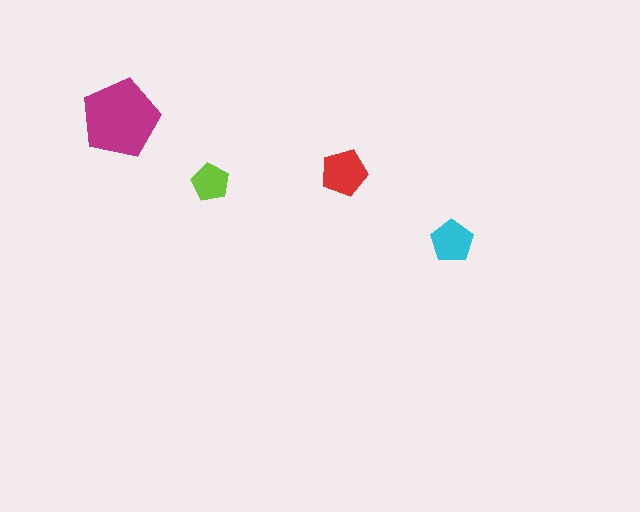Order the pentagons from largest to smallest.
the magenta one, the red one, the cyan one, the lime one.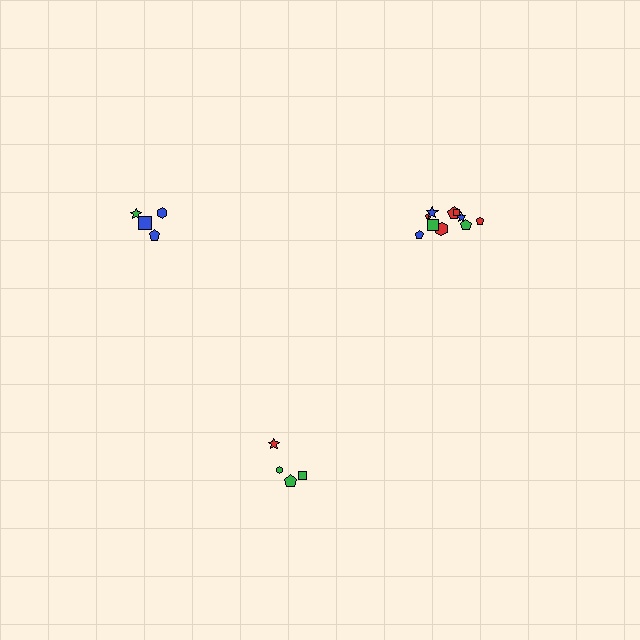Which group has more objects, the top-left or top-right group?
The top-right group.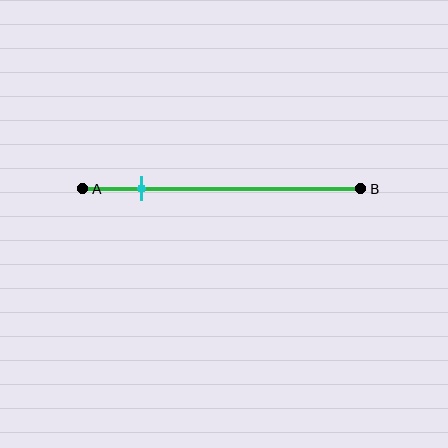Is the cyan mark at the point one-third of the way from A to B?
No, the mark is at about 20% from A, not at the 33% one-third point.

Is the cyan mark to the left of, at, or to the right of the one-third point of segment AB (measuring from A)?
The cyan mark is to the left of the one-third point of segment AB.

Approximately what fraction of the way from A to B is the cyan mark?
The cyan mark is approximately 20% of the way from A to B.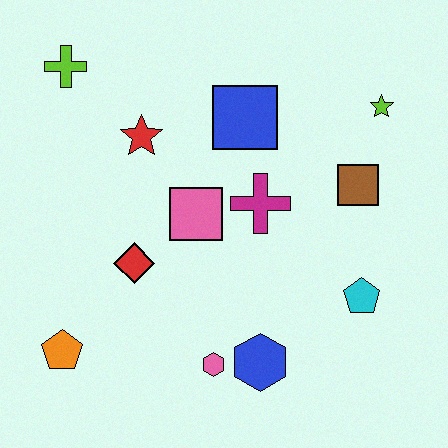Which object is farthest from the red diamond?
The lime star is farthest from the red diamond.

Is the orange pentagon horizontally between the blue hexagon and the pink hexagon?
No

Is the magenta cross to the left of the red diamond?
No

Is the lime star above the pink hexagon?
Yes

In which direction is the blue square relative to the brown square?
The blue square is to the left of the brown square.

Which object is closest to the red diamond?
The pink square is closest to the red diamond.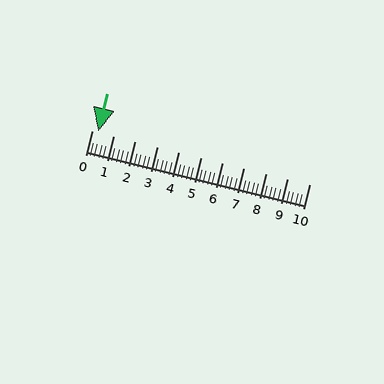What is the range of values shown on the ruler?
The ruler shows values from 0 to 10.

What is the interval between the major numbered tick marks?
The major tick marks are spaced 1 units apart.